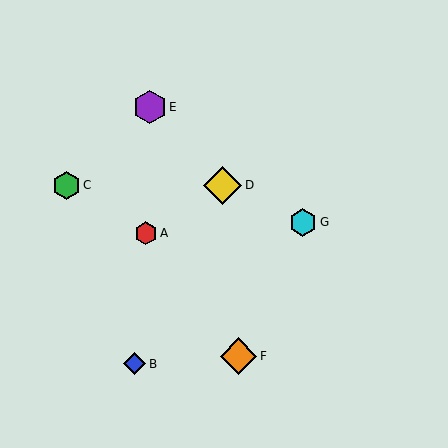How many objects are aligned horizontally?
2 objects (C, D) are aligned horizontally.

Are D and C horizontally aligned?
Yes, both are at y≈185.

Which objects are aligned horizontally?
Objects C, D are aligned horizontally.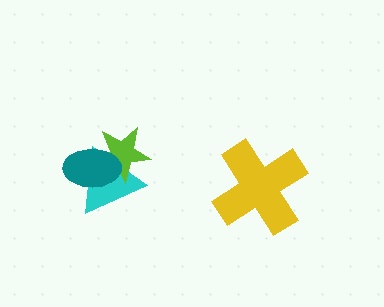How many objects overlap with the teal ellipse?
2 objects overlap with the teal ellipse.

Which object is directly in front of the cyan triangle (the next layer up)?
The lime star is directly in front of the cyan triangle.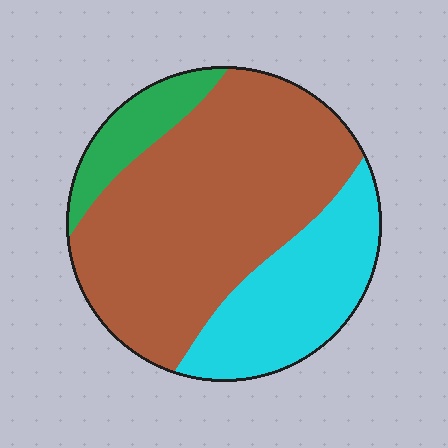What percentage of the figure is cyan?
Cyan covers roughly 25% of the figure.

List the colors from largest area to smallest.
From largest to smallest: brown, cyan, green.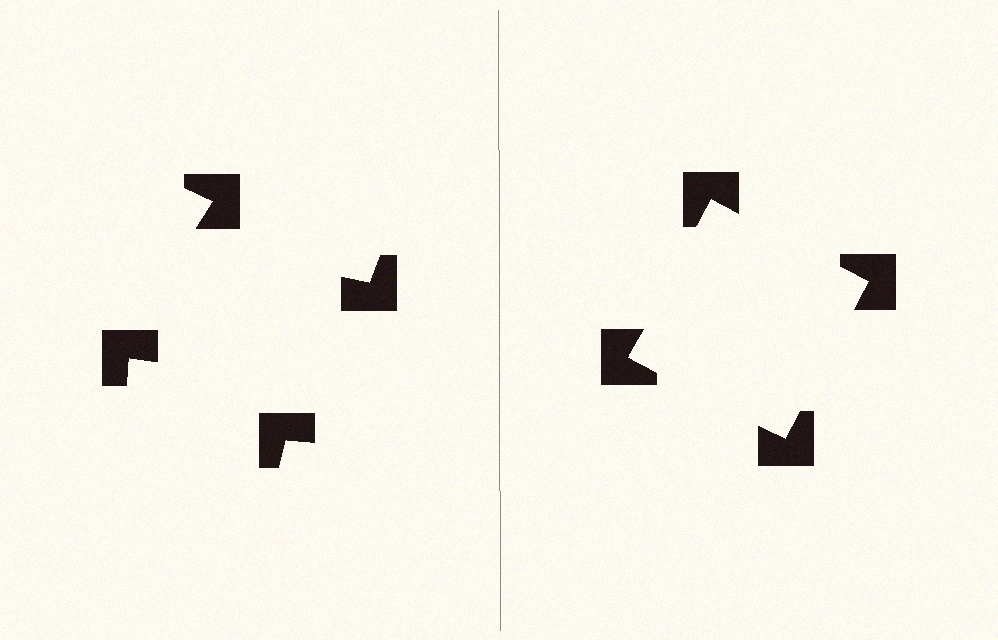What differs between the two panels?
The notched squares are positioned identically on both sides; only the wedge orientations differ. On the right they align to a square; on the left they are misaligned.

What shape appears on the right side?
An illusory square.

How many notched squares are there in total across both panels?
8 — 4 on each side.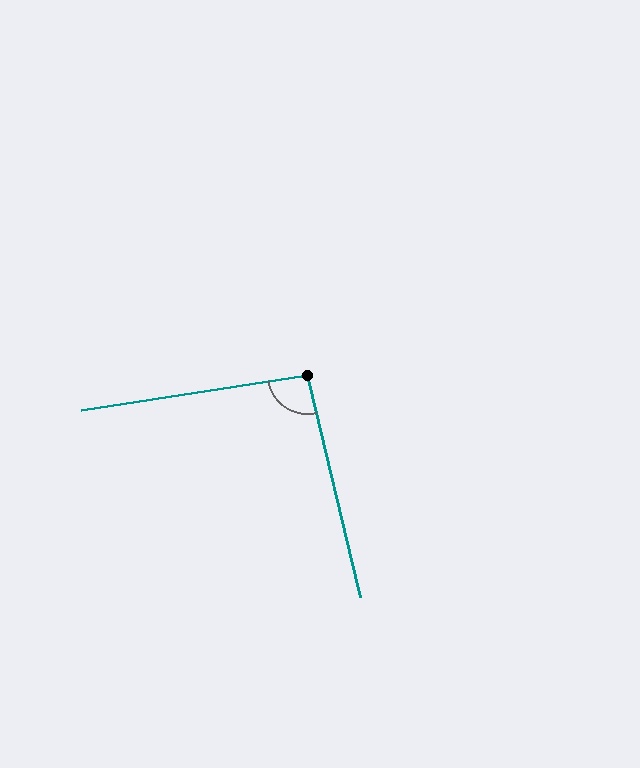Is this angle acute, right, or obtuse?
It is approximately a right angle.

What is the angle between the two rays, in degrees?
Approximately 94 degrees.